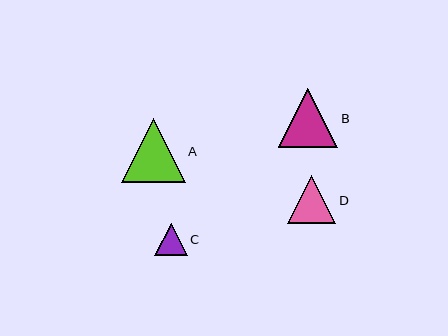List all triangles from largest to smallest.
From largest to smallest: A, B, D, C.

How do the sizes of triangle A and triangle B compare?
Triangle A and triangle B are approximately the same size.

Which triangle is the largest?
Triangle A is the largest with a size of approximately 64 pixels.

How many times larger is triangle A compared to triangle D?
Triangle A is approximately 1.3 times the size of triangle D.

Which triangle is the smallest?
Triangle C is the smallest with a size of approximately 32 pixels.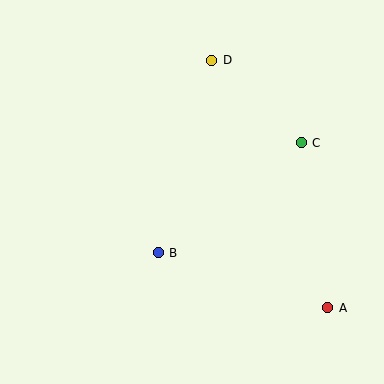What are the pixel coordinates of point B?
Point B is at (158, 253).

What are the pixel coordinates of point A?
Point A is at (328, 308).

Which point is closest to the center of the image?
Point B at (158, 253) is closest to the center.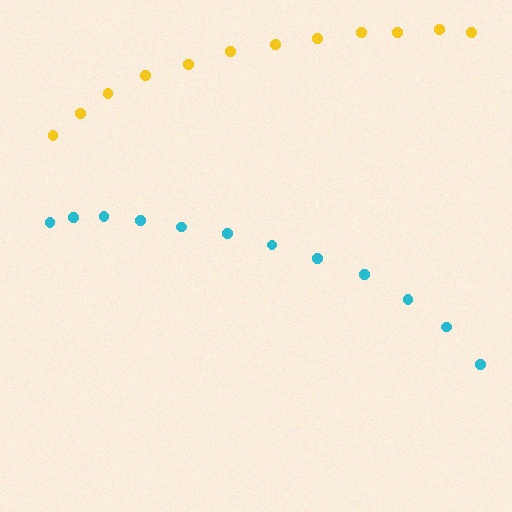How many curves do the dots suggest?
There are 2 distinct paths.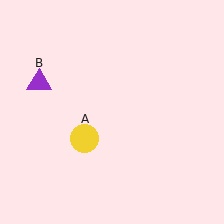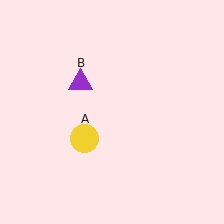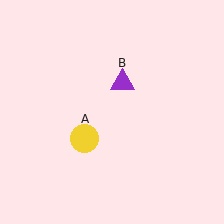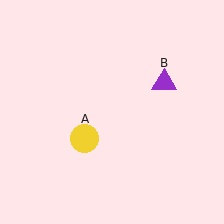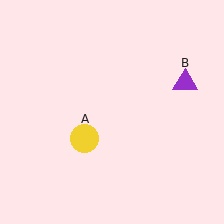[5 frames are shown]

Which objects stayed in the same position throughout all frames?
Yellow circle (object A) remained stationary.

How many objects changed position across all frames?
1 object changed position: purple triangle (object B).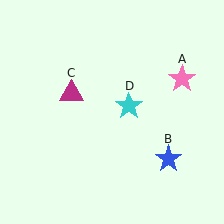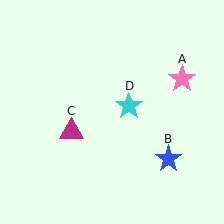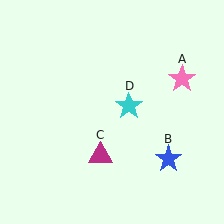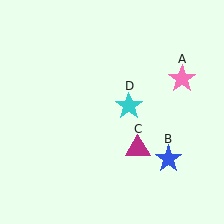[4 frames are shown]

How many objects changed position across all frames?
1 object changed position: magenta triangle (object C).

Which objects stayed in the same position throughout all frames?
Pink star (object A) and blue star (object B) and cyan star (object D) remained stationary.